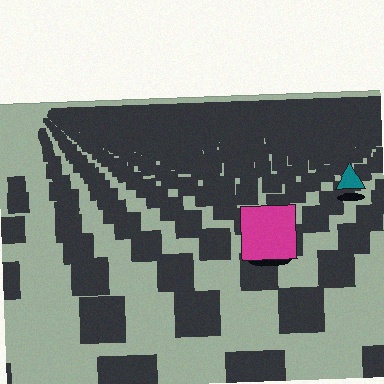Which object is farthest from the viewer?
The teal triangle is farthest from the viewer. It appears smaller and the ground texture around it is denser.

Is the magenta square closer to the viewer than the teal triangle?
Yes. The magenta square is closer — you can tell from the texture gradient: the ground texture is coarser near it.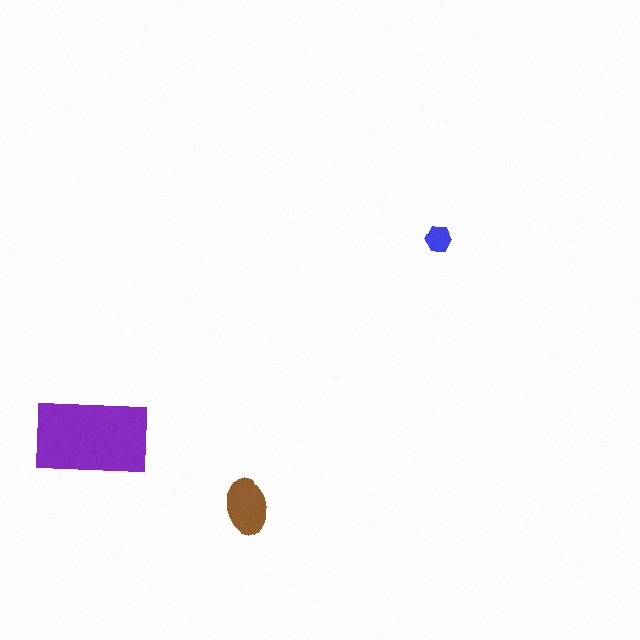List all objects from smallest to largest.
The blue hexagon, the brown ellipse, the purple rectangle.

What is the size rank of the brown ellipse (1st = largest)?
2nd.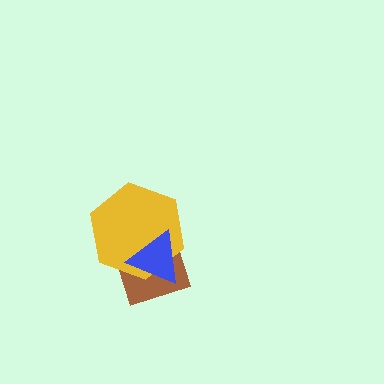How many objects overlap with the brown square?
2 objects overlap with the brown square.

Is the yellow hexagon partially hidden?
Yes, it is partially covered by another shape.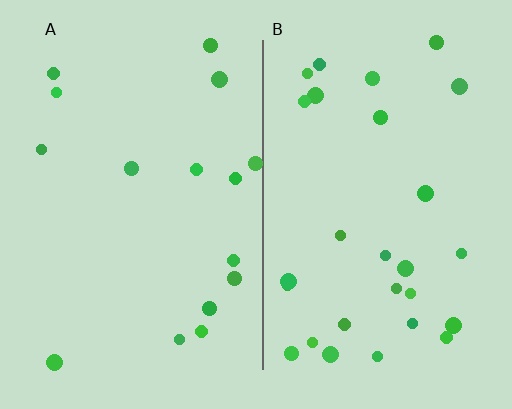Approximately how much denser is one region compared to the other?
Approximately 1.8× — region B over region A.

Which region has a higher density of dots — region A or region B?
B (the right).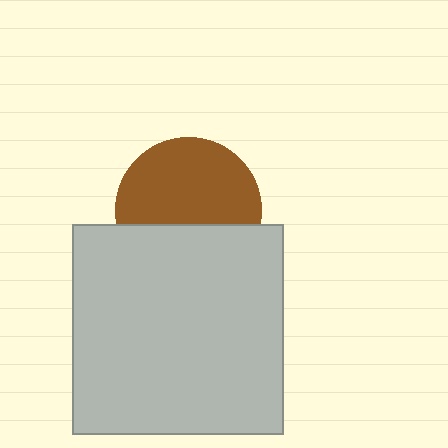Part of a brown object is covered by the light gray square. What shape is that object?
It is a circle.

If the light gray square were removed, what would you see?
You would see the complete brown circle.